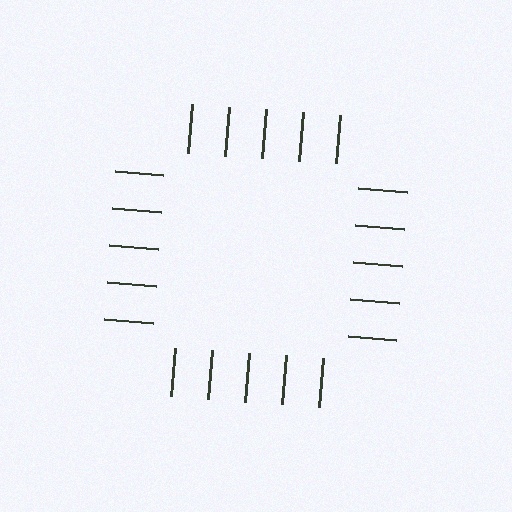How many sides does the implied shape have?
4 sides — the line-ends trace a square.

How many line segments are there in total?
20 — 5 along each of the 4 edges.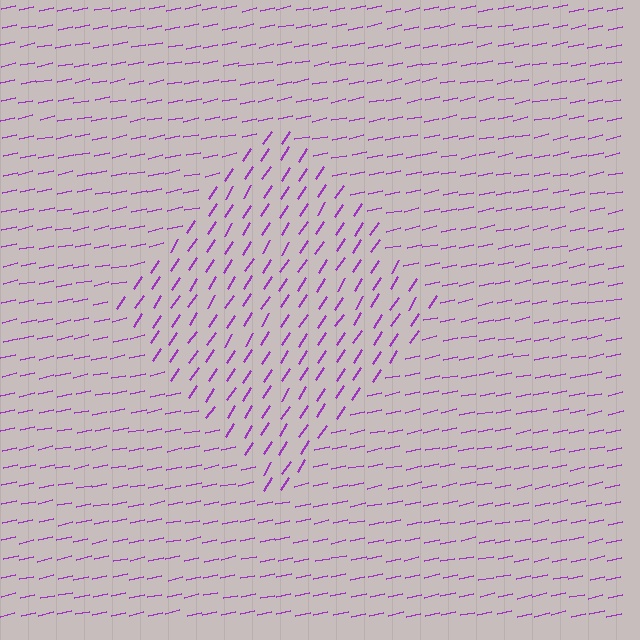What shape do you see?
I see a diamond.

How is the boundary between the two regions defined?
The boundary is defined purely by a change in line orientation (approximately 45 degrees difference). All lines are the same color and thickness.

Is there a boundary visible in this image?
Yes, there is a texture boundary formed by a change in line orientation.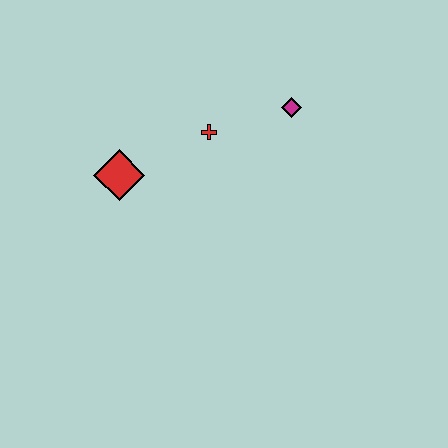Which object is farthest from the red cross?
The red diamond is farthest from the red cross.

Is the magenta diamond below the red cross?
No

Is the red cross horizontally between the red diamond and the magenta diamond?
Yes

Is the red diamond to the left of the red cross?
Yes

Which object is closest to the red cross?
The magenta diamond is closest to the red cross.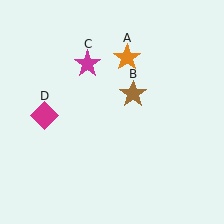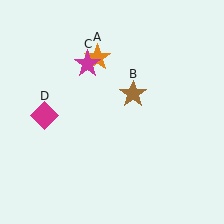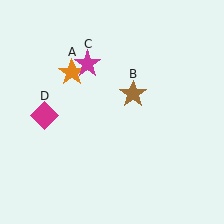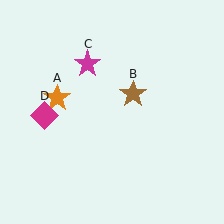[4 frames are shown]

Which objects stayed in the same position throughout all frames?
Brown star (object B) and magenta star (object C) and magenta diamond (object D) remained stationary.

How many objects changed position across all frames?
1 object changed position: orange star (object A).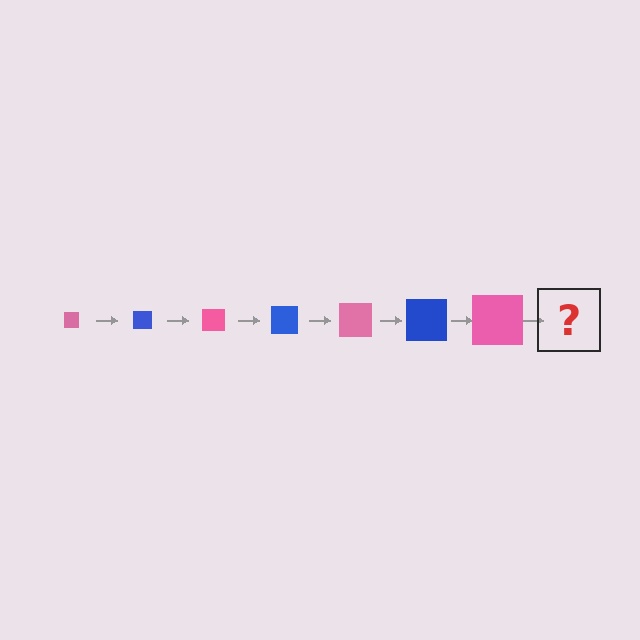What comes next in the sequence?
The next element should be a blue square, larger than the previous one.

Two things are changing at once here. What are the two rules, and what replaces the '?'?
The two rules are that the square grows larger each step and the color cycles through pink and blue. The '?' should be a blue square, larger than the previous one.